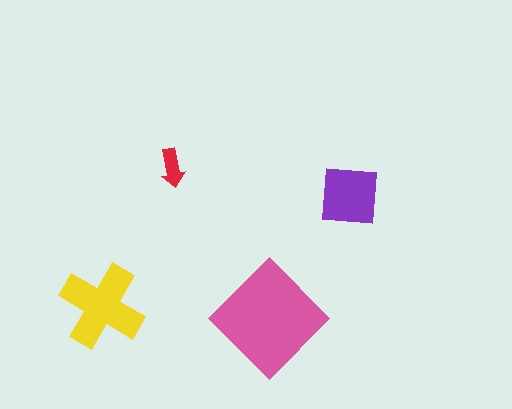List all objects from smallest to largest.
The red arrow, the purple square, the yellow cross, the pink diamond.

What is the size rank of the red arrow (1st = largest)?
4th.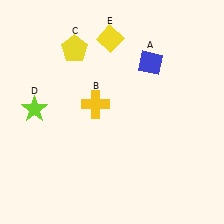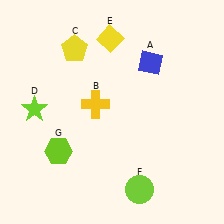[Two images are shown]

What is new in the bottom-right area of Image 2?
A lime circle (F) was added in the bottom-right area of Image 2.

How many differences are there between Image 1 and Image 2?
There are 2 differences between the two images.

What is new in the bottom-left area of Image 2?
A lime hexagon (G) was added in the bottom-left area of Image 2.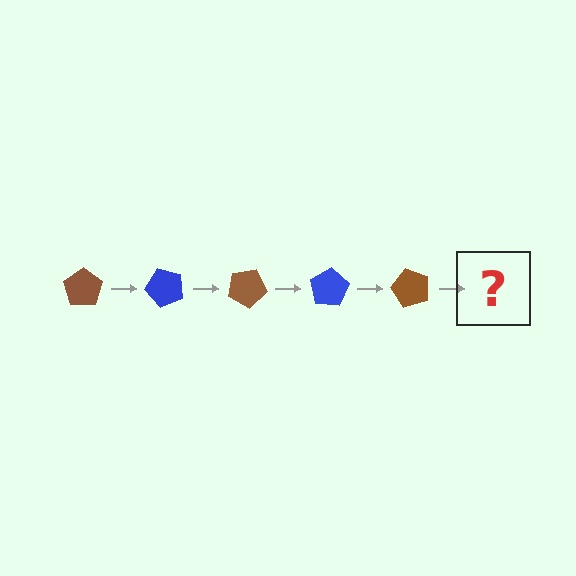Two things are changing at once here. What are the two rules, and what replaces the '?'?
The two rules are that it rotates 50 degrees each step and the color cycles through brown and blue. The '?' should be a blue pentagon, rotated 250 degrees from the start.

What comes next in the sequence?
The next element should be a blue pentagon, rotated 250 degrees from the start.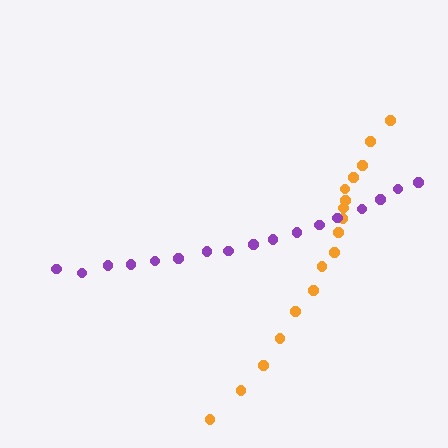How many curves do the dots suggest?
There are 2 distinct paths.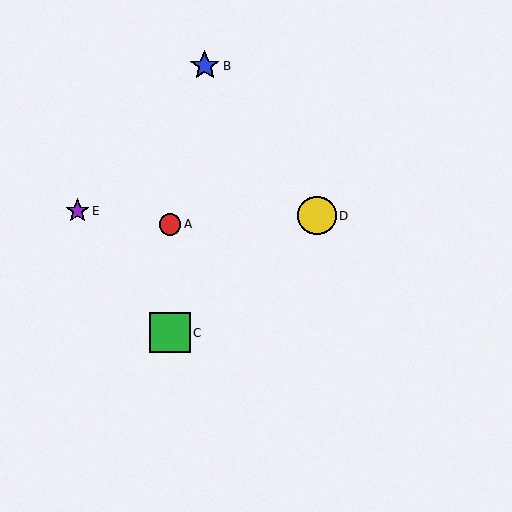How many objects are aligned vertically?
2 objects (A, C) are aligned vertically.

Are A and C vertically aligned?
Yes, both are at x≈170.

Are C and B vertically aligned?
No, C is at x≈170 and B is at x≈205.